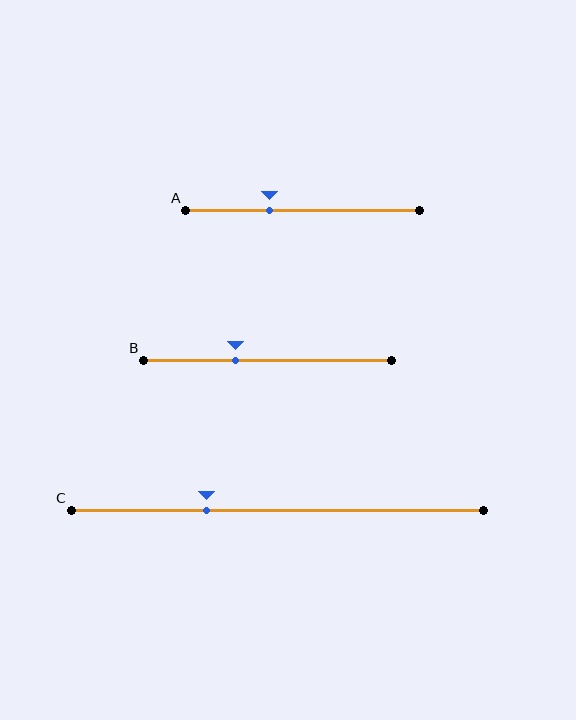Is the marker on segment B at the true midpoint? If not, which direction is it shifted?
No, the marker on segment B is shifted to the left by about 13% of the segment length.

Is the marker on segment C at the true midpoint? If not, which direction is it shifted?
No, the marker on segment C is shifted to the left by about 17% of the segment length.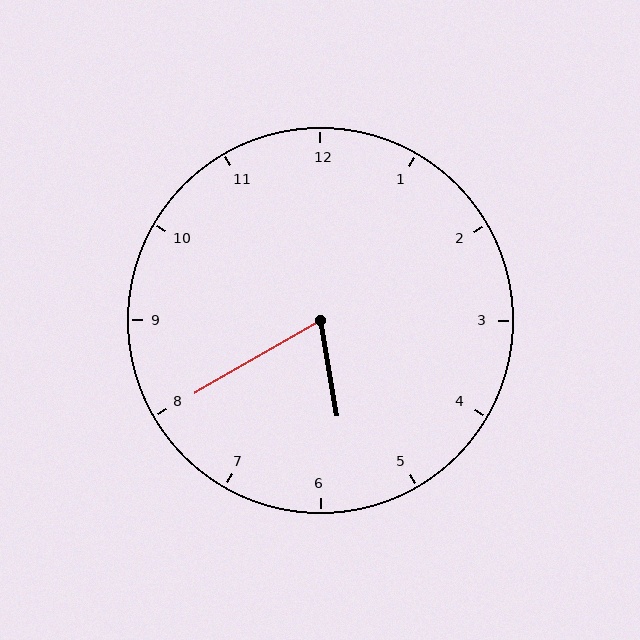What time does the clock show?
5:40.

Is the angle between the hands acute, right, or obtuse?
It is acute.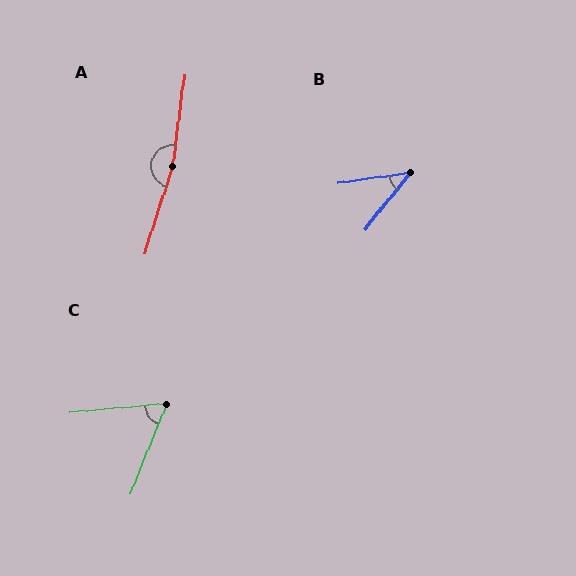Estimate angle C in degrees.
Approximately 62 degrees.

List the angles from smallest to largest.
B (43°), C (62°), A (170°).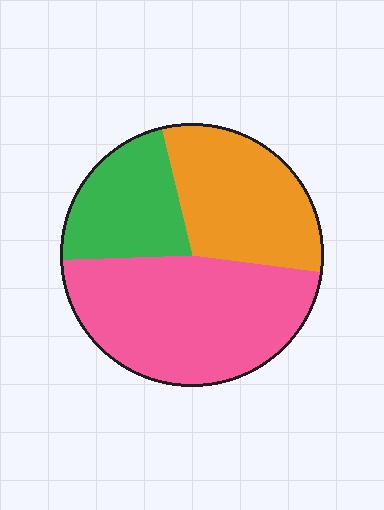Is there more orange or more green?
Orange.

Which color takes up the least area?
Green, at roughly 20%.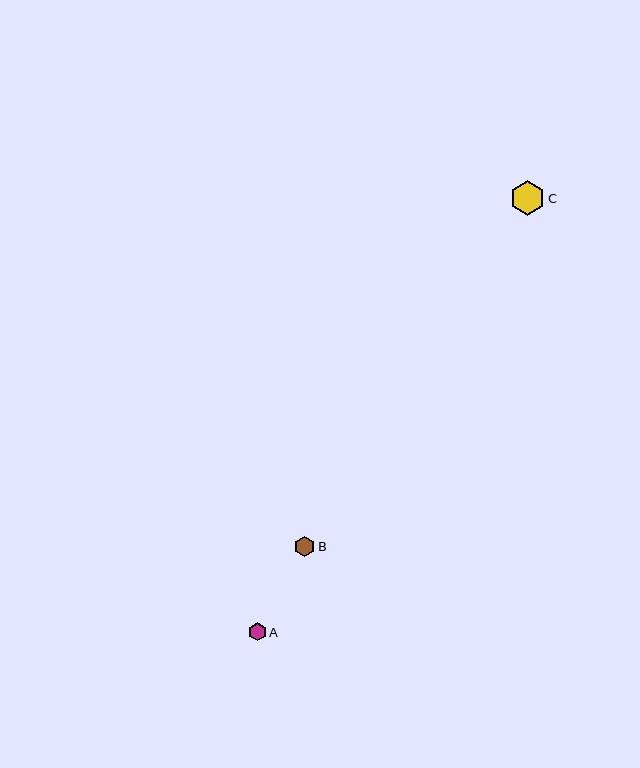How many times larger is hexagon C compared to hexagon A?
Hexagon C is approximately 1.9 times the size of hexagon A.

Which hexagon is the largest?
Hexagon C is the largest with a size of approximately 35 pixels.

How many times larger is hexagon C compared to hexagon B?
Hexagon C is approximately 1.7 times the size of hexagon B.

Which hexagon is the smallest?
Hexagon A is the smallest with a size of approximately 18 pixels.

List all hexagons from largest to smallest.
From largest to smallest: C, B, A.